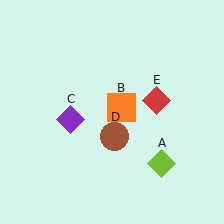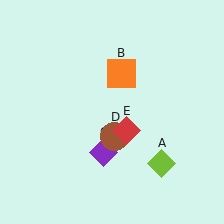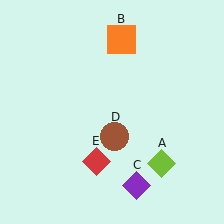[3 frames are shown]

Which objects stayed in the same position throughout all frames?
Lime diamond (object A) and brown circle (object D) remained stationary.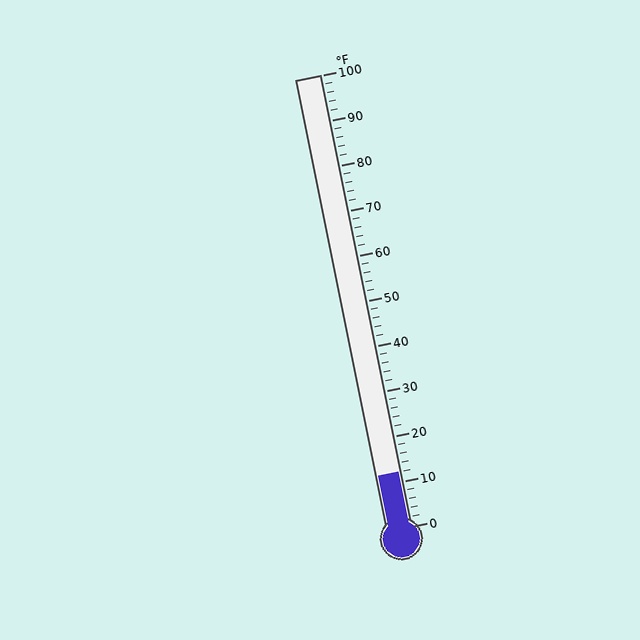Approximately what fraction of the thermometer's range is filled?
The thermometer is filled to approximately 10% of its range.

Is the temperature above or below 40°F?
The temperature is below 40°F.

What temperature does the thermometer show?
The thermometer shows approximately 12°F.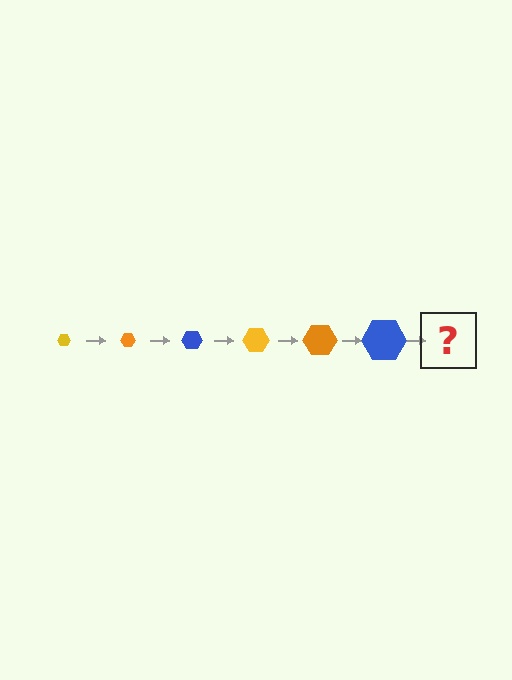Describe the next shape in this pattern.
It should be a yellow hexagon, larger than the previous one.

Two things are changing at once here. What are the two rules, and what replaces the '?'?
The two rules are that the hexagon grows larger each step and the color cycles through yellow, orange, and blue. The '?' should be a yellow hexagon, larger than the previous one.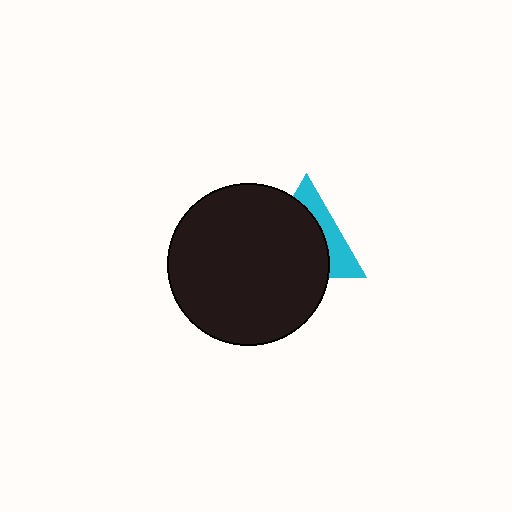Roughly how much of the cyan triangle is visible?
A small part of it is visible (roughly 34%).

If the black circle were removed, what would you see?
You would see the complete cyan triangle.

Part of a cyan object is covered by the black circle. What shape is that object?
It is a triangle.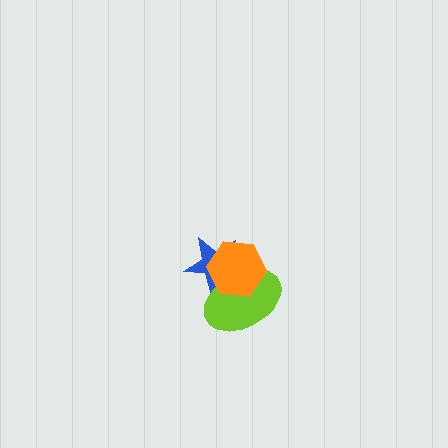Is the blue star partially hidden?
Yes, it is partially covered by another shape.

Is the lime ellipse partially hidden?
Yes, it is partially covered by another shape.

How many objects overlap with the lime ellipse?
2 objects overlap with the lime ellipse.